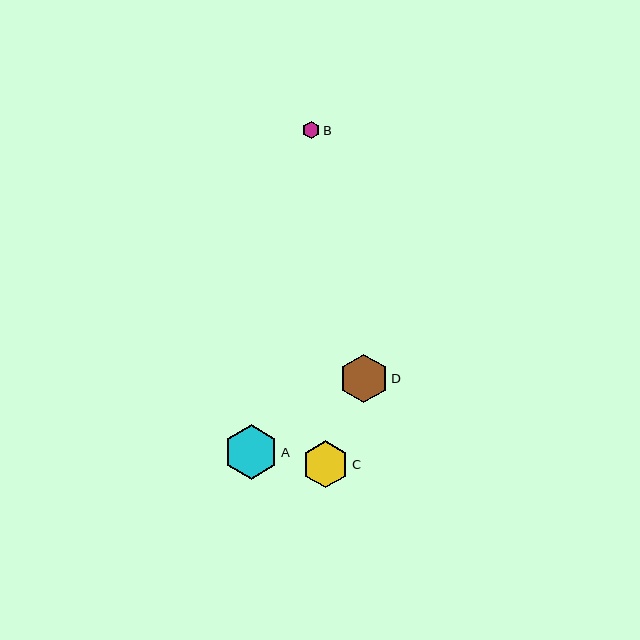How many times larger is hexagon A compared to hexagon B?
Hexagon A is approximately 3.2 times the size of hexagon B.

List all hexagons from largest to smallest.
From largest to smallest: A, D, C, B.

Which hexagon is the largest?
Hexagon A is the largest with a size of approximately 55 pixels.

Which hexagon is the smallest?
Hexagon B is the smallest with a size of approximately 17 pixels.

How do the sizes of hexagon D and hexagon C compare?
Hexagon D and hexagon C are approximately the same size.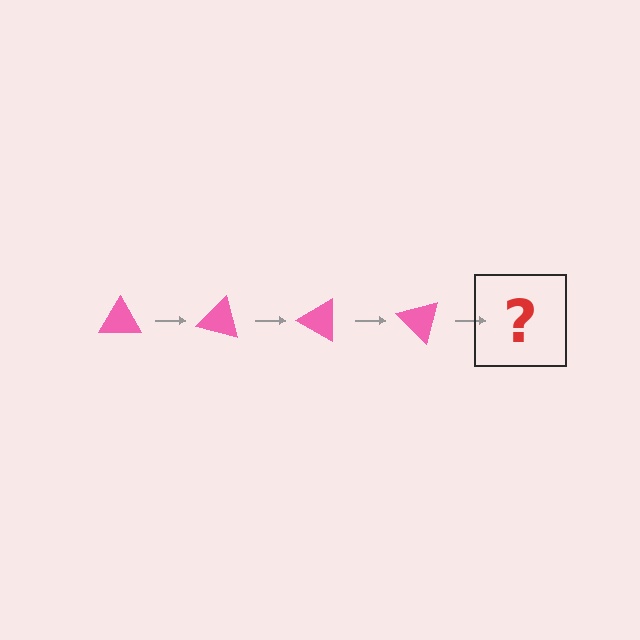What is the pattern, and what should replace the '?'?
The pattern is that the triangle rotates 15 degrees each step. The '?' should be a pink triangle rotated 60 degrees.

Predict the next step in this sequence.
The next step is a pink triangle rotated 60 degrees.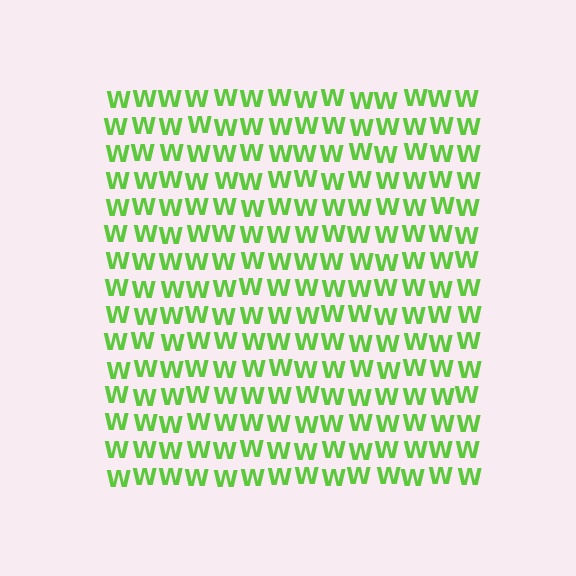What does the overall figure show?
The overall figure shows a square.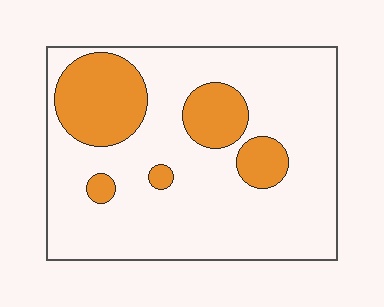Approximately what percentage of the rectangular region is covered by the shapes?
Approximately 20%.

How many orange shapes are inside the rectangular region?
5.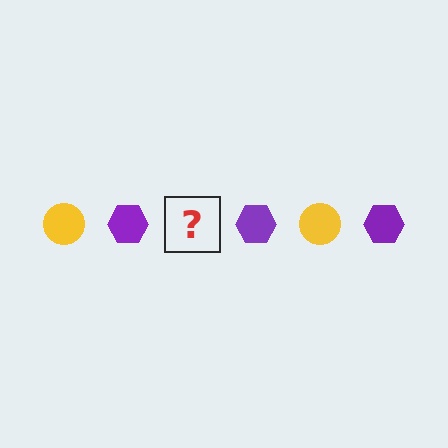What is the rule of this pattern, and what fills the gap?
The rule is that the pattern alternates between yellow circle and purple hexagon. The gap should be filled with a yellow circle.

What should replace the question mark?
The question mark should be replaced with a yellow circle.